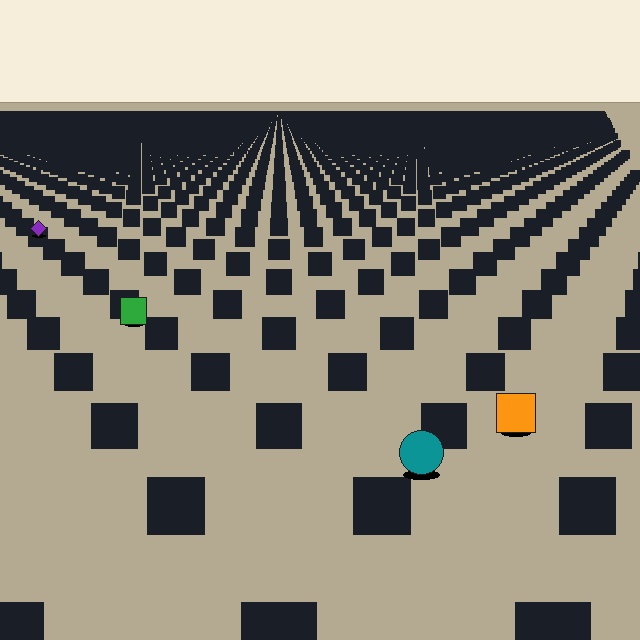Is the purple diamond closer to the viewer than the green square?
No. The green square is closer — you can tell from the texture gradient: the ground texture is coarser near it.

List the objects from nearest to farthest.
From nearest to farthest: the teal circle, the orange square, the green square, the purple diamond.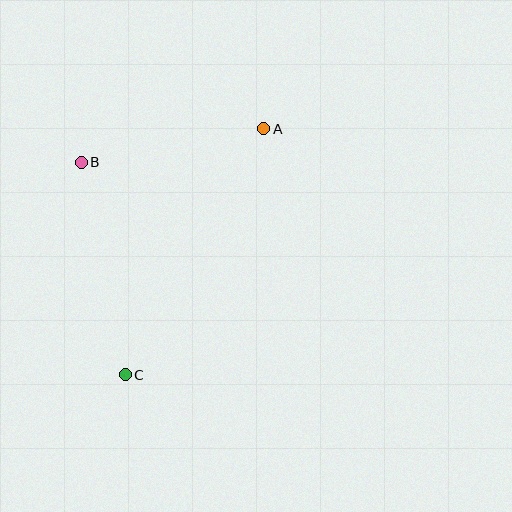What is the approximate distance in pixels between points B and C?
The distance between B and C is approximately 217 pixels.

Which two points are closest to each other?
Points A and B are closest to each other.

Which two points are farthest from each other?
Points A and C are farthest from each other.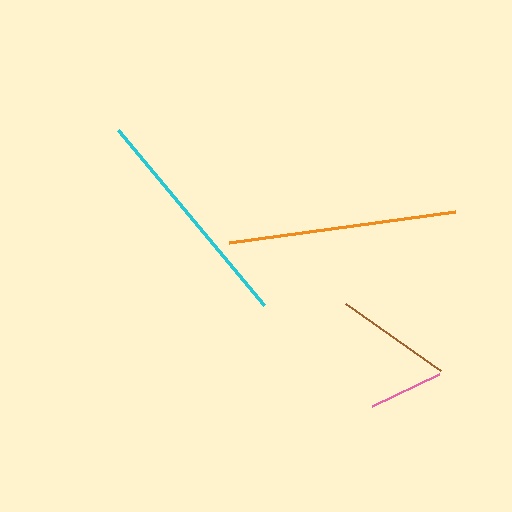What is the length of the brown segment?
The brown segment is approximately 116 pixels long.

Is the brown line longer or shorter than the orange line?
The orange line is longer than the brown line.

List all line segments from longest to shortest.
From longest to shortest: orange, cyan, brown, pink.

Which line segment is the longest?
The orange line is the longest at approximately 229 pixels.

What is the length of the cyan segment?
The cyan segment is approximately 228 pixels long.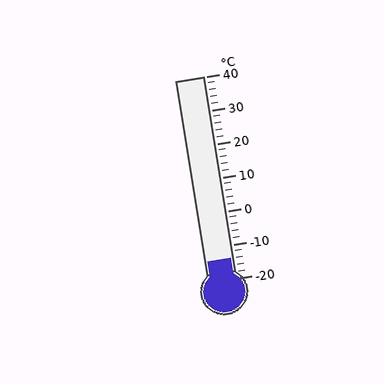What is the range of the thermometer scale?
The thermometer scale ranges from -20°C to 40°C.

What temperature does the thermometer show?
The thermometer shows approximately -14°C.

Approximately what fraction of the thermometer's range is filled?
The thermometer is filled to approximately 10% of its range.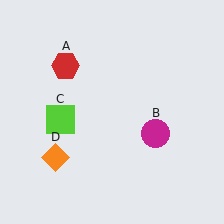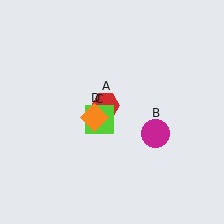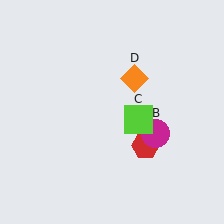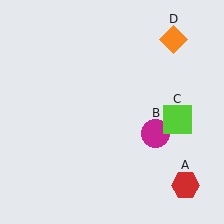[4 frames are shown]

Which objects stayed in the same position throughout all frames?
Magenta circle (object B) remained stationary.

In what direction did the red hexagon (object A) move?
The red hexagon (object A) moved down and to the right.